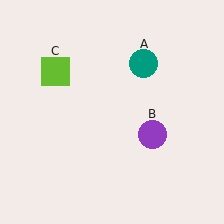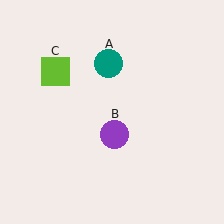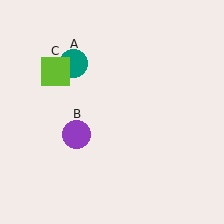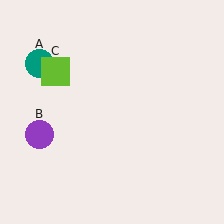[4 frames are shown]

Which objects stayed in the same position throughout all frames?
Lime square (object C) remained stationary.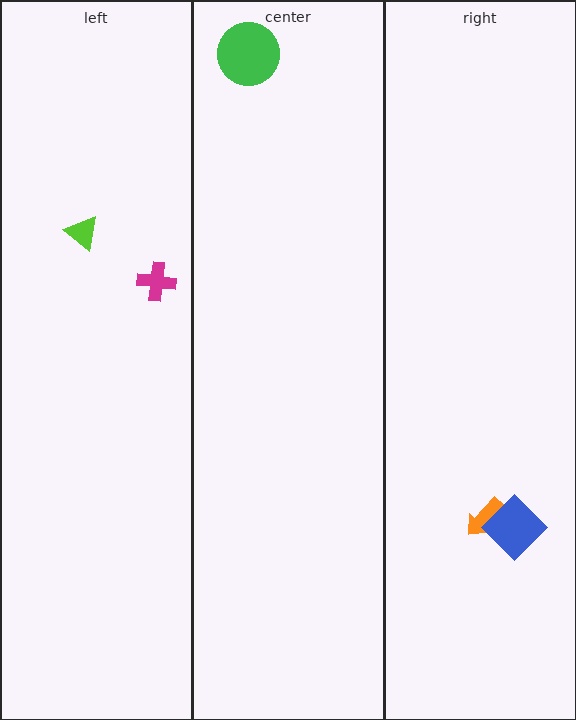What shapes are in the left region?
The lime triangle, the magenta cross.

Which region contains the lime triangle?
The left region.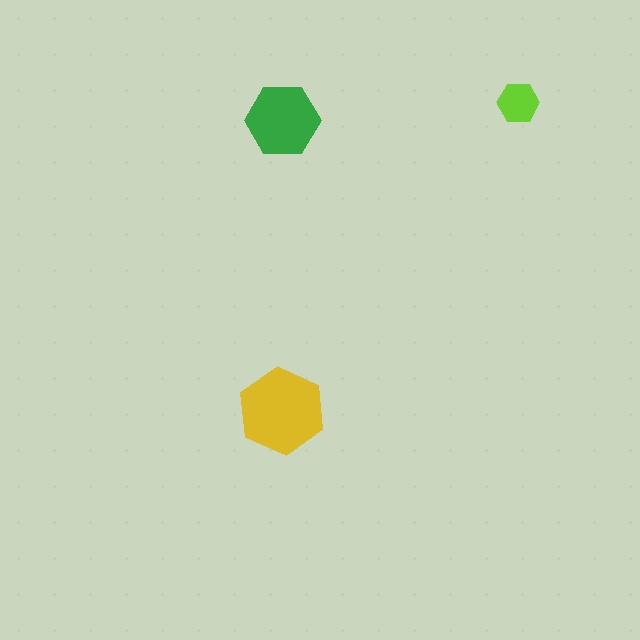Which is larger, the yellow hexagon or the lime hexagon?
The yellow one.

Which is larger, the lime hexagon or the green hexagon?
The green one.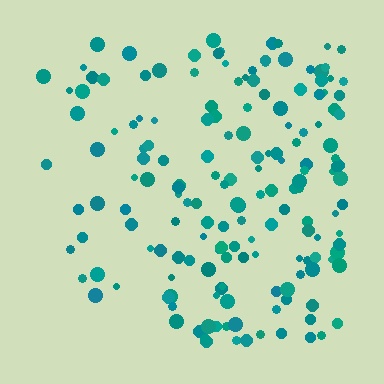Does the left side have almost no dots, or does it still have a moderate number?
Still a moderate number, just noticeably fewer than the right.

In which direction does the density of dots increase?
From left to right, with the right side densest.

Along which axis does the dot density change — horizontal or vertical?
Horizontal.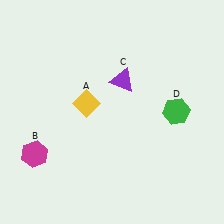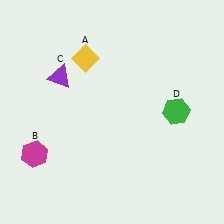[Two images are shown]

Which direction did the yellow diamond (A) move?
The yellow diamond (A) moved up.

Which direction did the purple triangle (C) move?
The purple triangle (C) moved left.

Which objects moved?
The objects that moved are: the yellow diamond (A), the purple triangle (C).